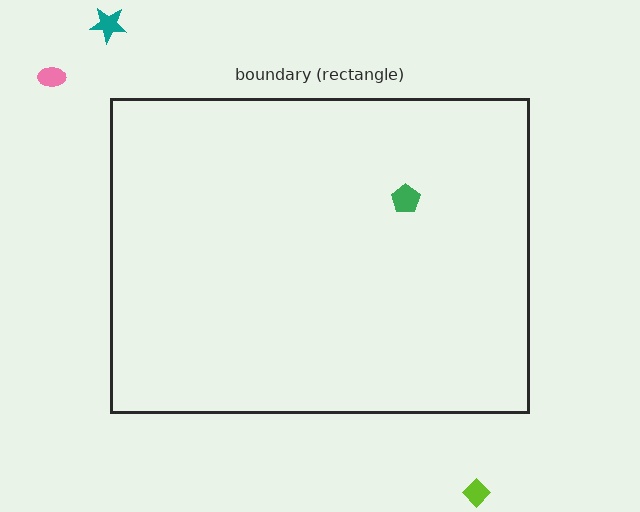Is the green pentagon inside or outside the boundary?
Inside.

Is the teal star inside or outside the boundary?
Outside.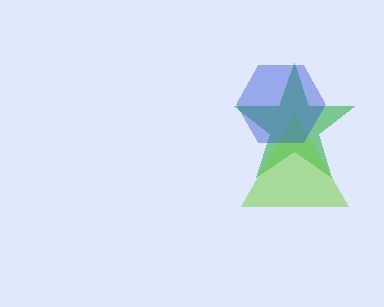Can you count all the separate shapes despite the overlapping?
Yes, there are 3 separate shapes.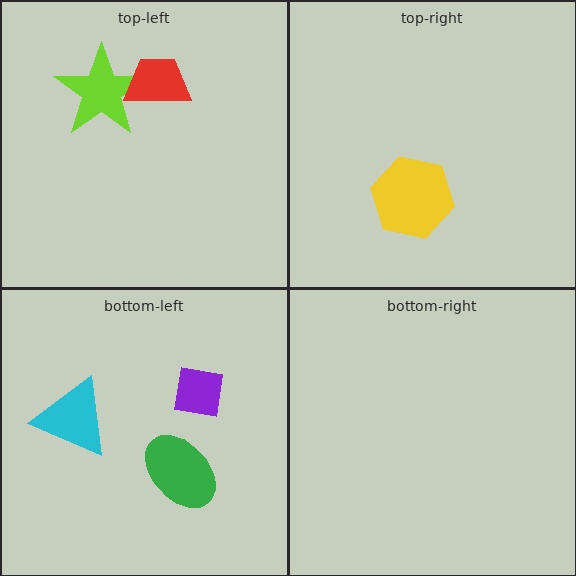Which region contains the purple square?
The bottom-left region.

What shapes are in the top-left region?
The lime star, the red trapezoid.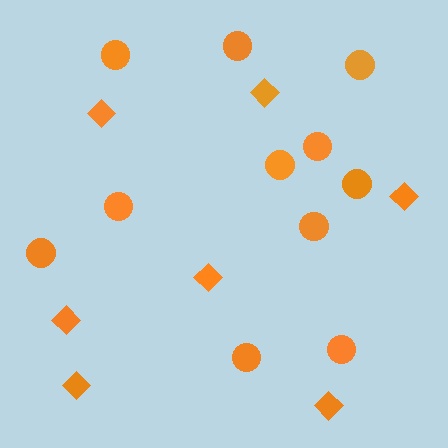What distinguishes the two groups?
There are 2 groups: one group of diamonds (7) and one group of circles (11).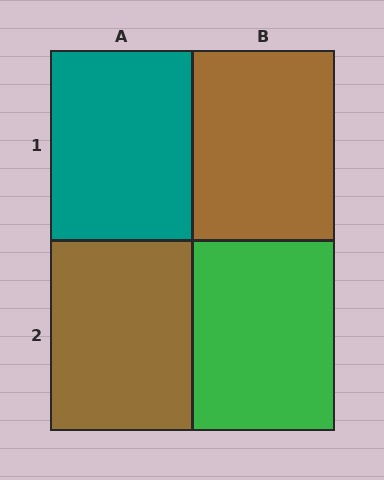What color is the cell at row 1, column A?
Teal.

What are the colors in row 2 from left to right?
Brown, green.